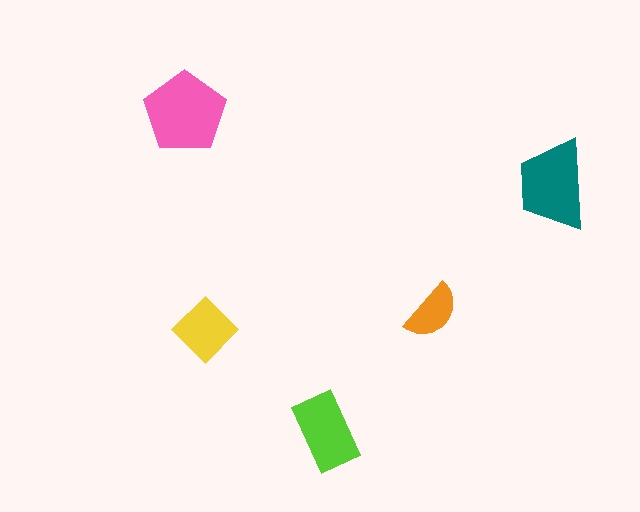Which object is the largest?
The pink pentagon.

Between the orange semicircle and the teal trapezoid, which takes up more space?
The teal trapezoid.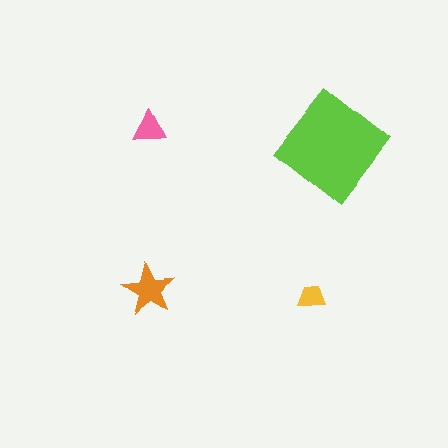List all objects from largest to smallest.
The lime diamond, the orange star, the pink triangle, the yellow trapezoid.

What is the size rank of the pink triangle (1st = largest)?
3rd.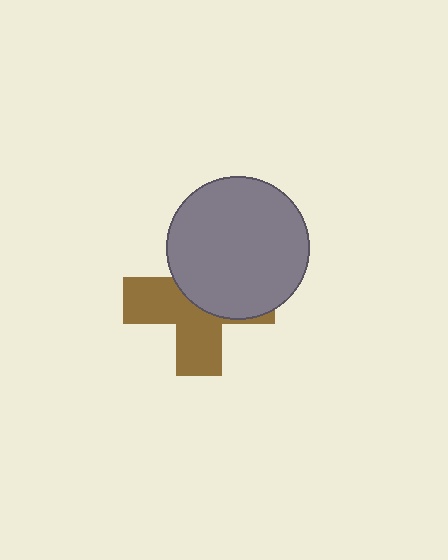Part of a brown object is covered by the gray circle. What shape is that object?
It is a cross.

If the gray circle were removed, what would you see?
You would see the complete brown cross.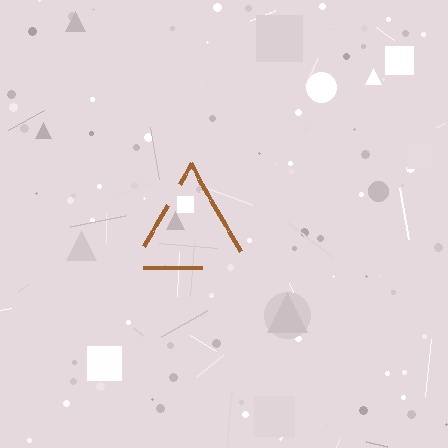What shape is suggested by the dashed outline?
The dashed outline suggests a triangle.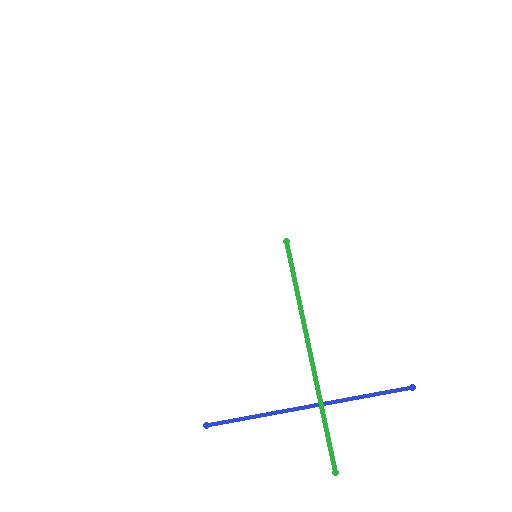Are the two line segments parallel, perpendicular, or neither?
Perpendicular — they meet at approximately 88°.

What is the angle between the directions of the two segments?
Approximately 88 degrees.